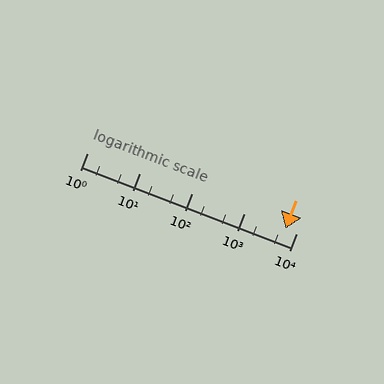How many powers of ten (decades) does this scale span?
The scale spans 4 decades, from 1 to 10000.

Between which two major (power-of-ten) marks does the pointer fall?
The pointer is between 1000 and 10000.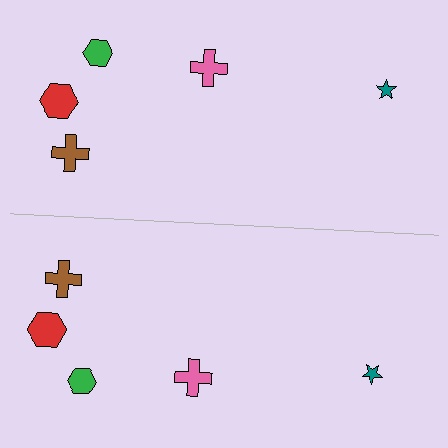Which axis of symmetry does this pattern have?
The pattern has a horizontal axis of symmetry running through the center of the image.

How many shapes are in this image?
There are 10 shapes in this image.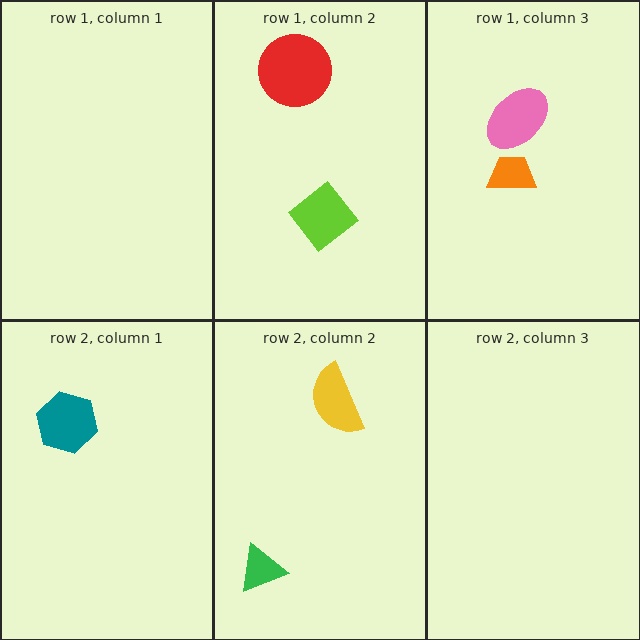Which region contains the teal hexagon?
The row 2, column 1 region.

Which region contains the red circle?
The row 1, column 2 region.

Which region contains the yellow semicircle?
The row 2, column 2 region.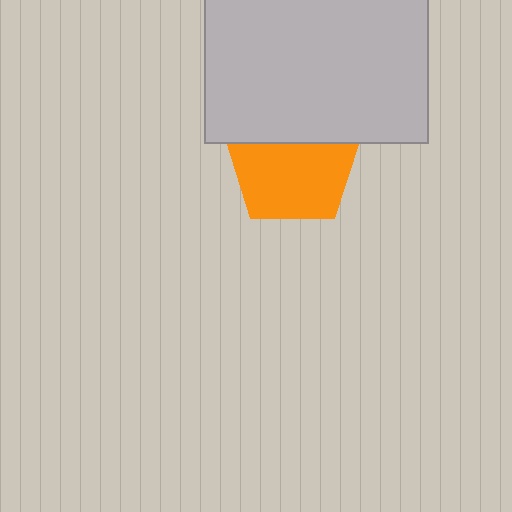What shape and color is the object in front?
The object in front is a light gray rectangle.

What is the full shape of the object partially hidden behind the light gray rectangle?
The partially hidden object is an orange pentagon.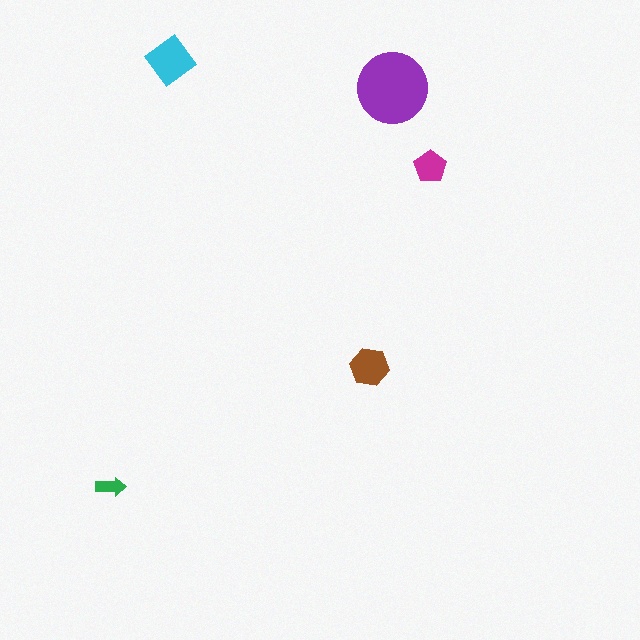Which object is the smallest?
The green arrow.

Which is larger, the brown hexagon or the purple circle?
The purple circle.